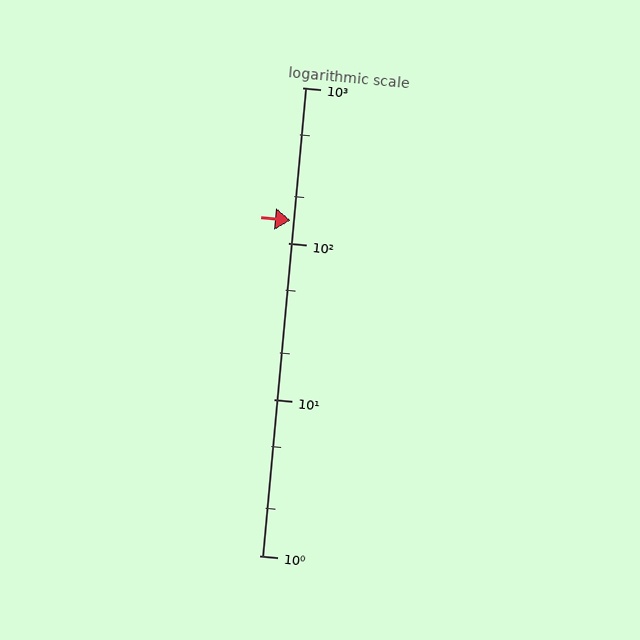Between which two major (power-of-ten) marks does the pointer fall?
The pointer is between 100 and 1000.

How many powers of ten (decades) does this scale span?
The scale spans 3 decades, from 1 to 1000.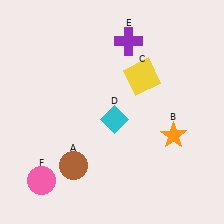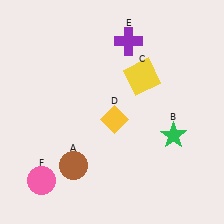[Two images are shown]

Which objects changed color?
B changed from orange to green. D changed from cyan to yellow.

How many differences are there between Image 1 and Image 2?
There are 2 differences between the two images.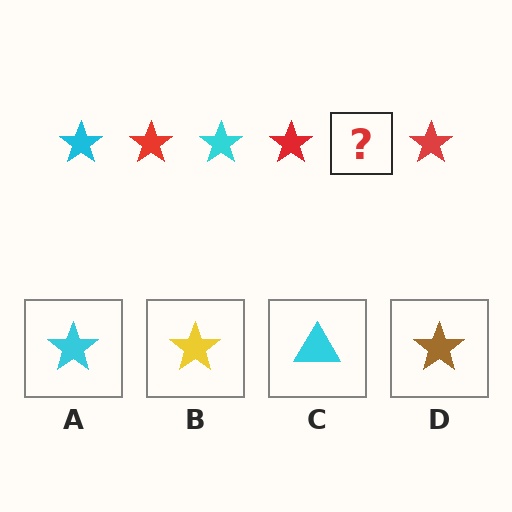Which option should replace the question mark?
Option A.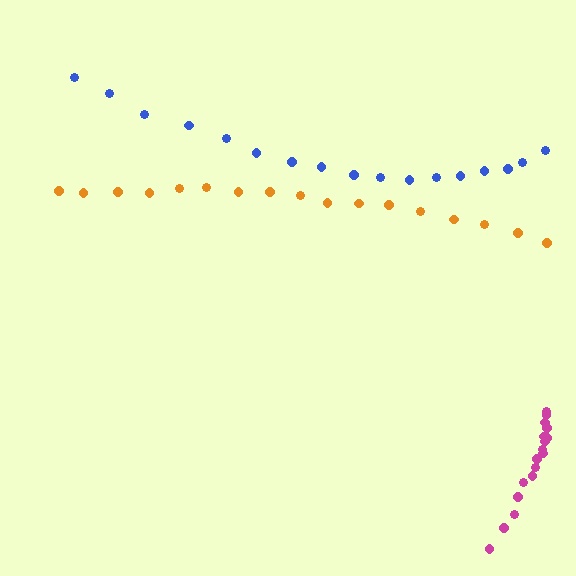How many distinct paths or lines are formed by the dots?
There are 3 distinct paths.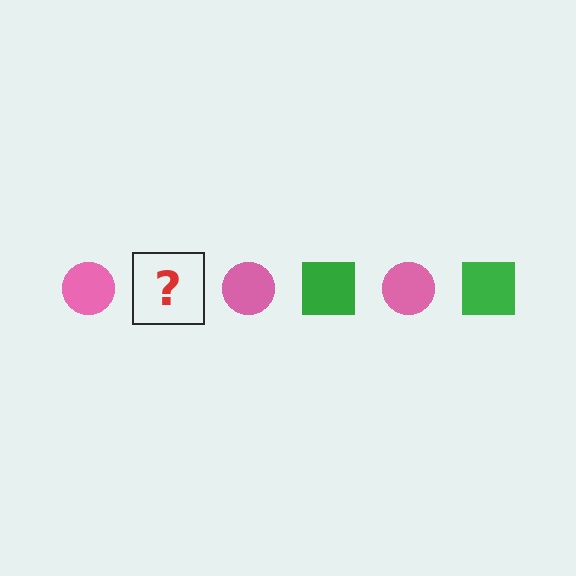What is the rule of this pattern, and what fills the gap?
The rule is that the pattern alternates between pink circle and green square. The gap should be filled with a green square.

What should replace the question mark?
The question mark should be replaced with a green square.